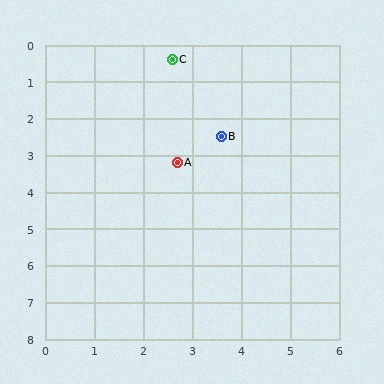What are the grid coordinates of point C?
Point C is at approximately (2.6, 0.4).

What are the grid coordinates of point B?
Point B is at approximately (3.6, 2.5).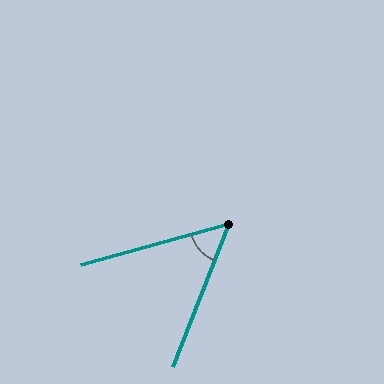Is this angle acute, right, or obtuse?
It is acute.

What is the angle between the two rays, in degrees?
Approximately 53 degrees.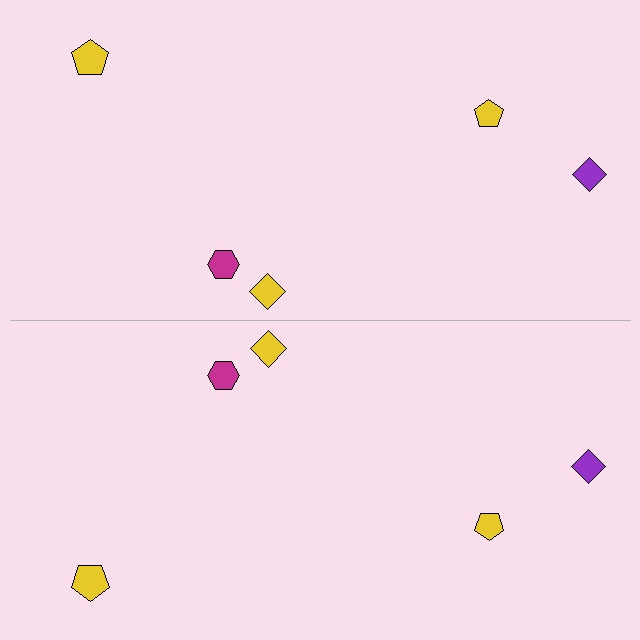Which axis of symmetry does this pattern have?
The pattern has a horizontal axis of symmetry running through the center of the image.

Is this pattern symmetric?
Yes, this pattern has bilateral (reflection) symmetry.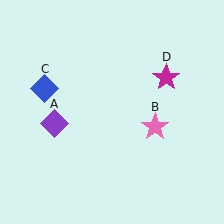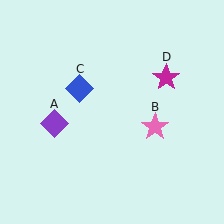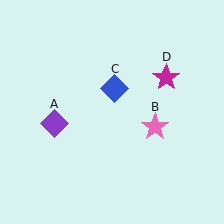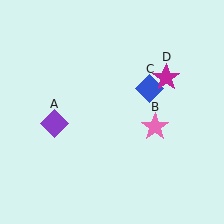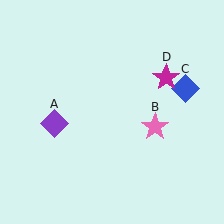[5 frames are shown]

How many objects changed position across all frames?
1 object changed position: blue diamond (object C).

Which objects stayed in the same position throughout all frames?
Purple diamond (object A) and pink star (object B) and magenta star (object D) remained stationary.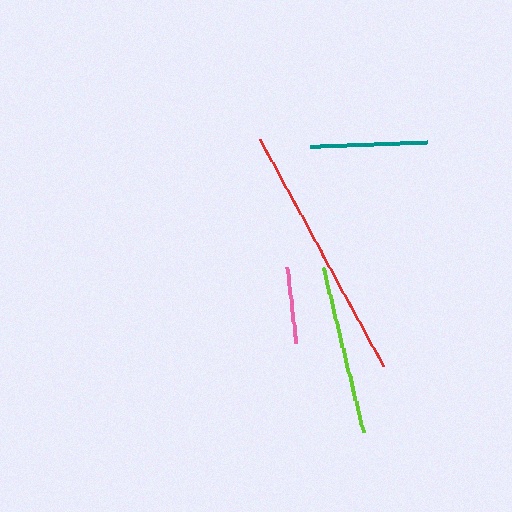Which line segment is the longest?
The red line is the longest at approximately 259 pixels.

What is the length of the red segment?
The red segment is approximately 259 pixels long.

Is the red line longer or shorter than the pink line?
The red line is longer than the pink line.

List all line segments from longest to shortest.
From longest to shortest: red, lime, teal, pink.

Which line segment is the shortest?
The pink line is the shortest at approximately 76 pixels.